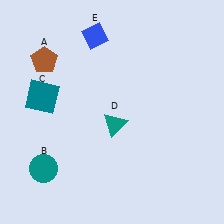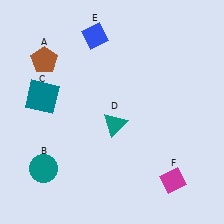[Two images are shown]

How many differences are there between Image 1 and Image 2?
There is 1 difference between the two images.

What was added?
A magenta diamond (F) was added in Image 2.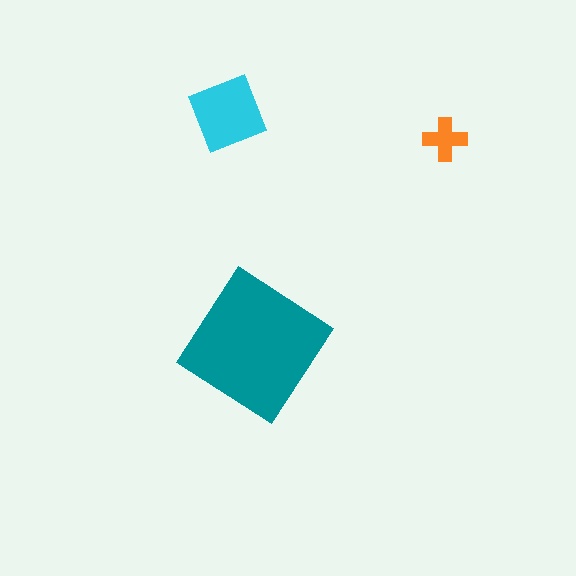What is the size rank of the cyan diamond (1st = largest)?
2nd.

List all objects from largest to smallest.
The teal diamond, the cyan diamond, the orange cross.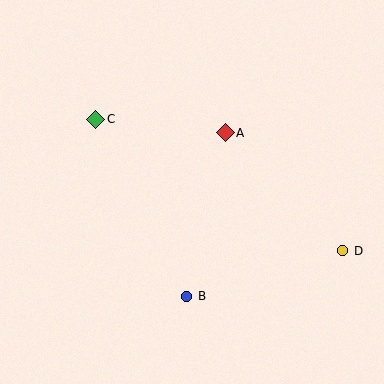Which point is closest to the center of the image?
Point A at (225, 133) is closest to the center.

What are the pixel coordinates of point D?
Point D is at (343, 251).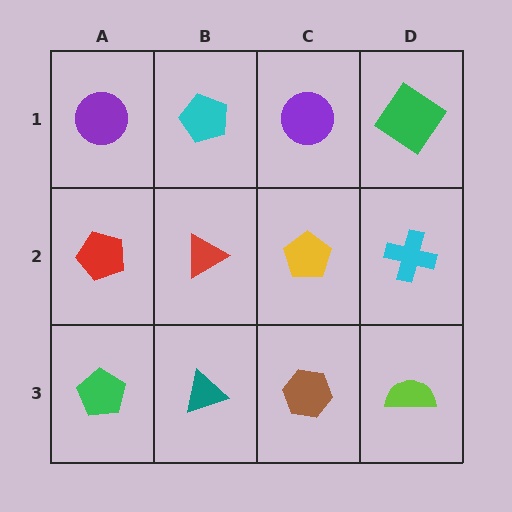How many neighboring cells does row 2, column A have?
3.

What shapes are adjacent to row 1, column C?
A yellow pentagon (row 2, column C), a cyan pentagon (row 1, column B), a green diamond (row 1, column D).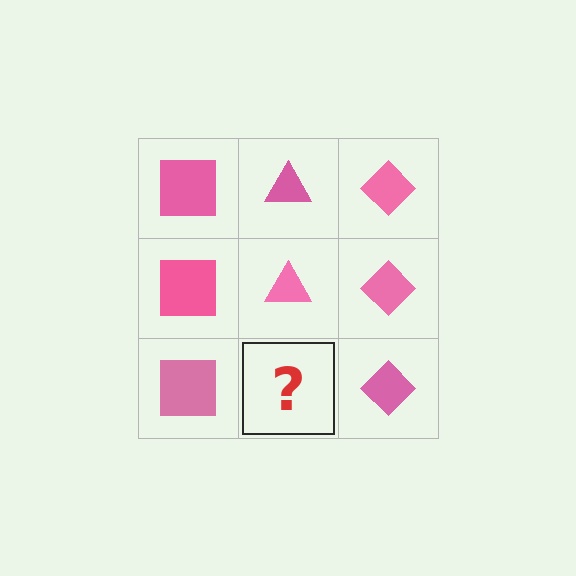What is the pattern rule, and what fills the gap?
The rule is that each column has a consistent shape. The gap should be filled with a pink triangle.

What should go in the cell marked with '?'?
The missing cell should contain a pink triangle.